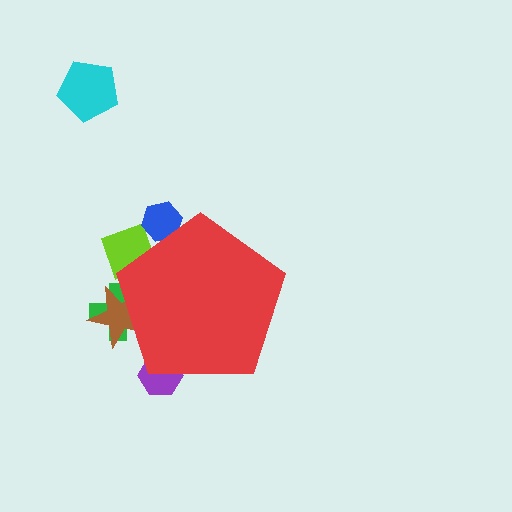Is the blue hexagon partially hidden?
Yes, the blue hexagon is partially hidden behind the red pentagon.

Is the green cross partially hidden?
Yes, the green cross is partially hidden behind the red pentagon.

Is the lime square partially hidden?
Yes, the lime square is partially hidden behind the red pentagon.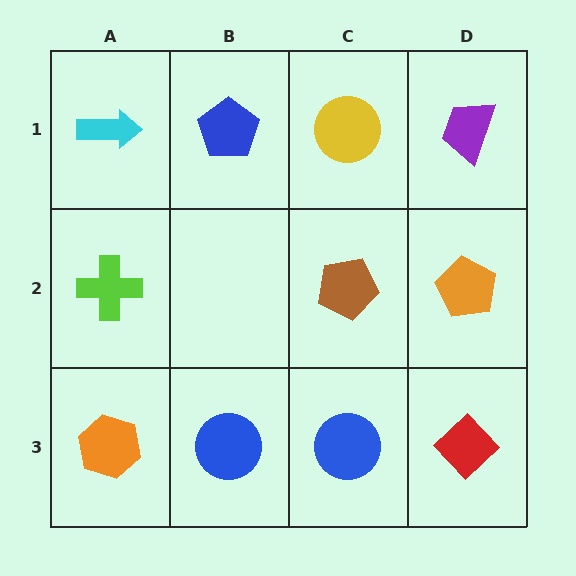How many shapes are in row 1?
4 shapes.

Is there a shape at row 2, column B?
No, that cell is empty.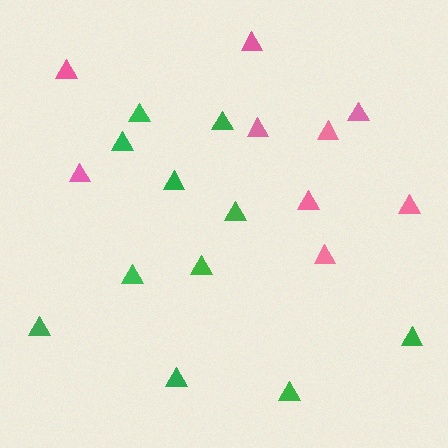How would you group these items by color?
There are 2 groups: one group of green triangles (11) and one group of pink triangles (9).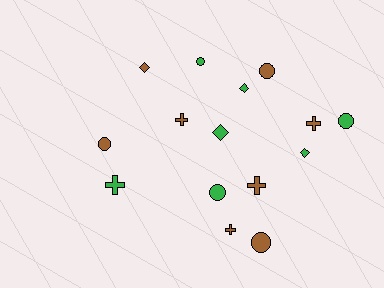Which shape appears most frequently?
Circle, with 6 objects.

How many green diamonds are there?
There are 3 green diamonds.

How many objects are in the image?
There are 15 objects.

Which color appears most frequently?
Brown, with 8 objects.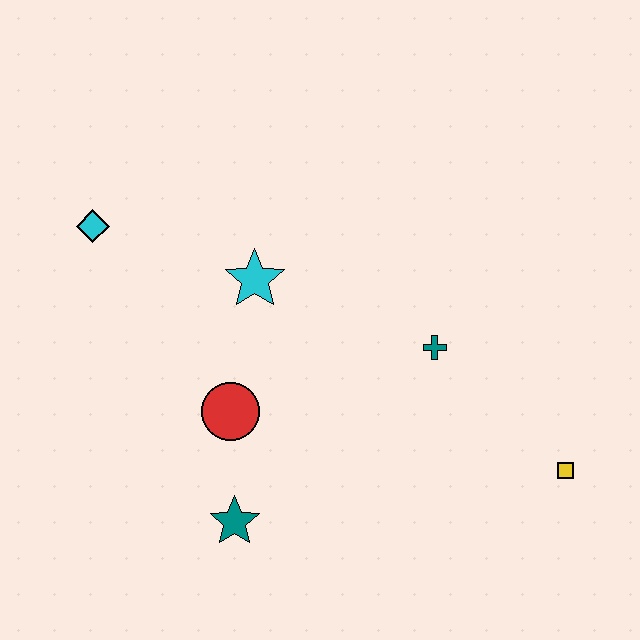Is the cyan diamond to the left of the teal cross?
Yes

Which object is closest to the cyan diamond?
The cyan star is closest to the cyan diamond.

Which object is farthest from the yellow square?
The cyan diamond is farthest from the yellow square.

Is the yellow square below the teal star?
No